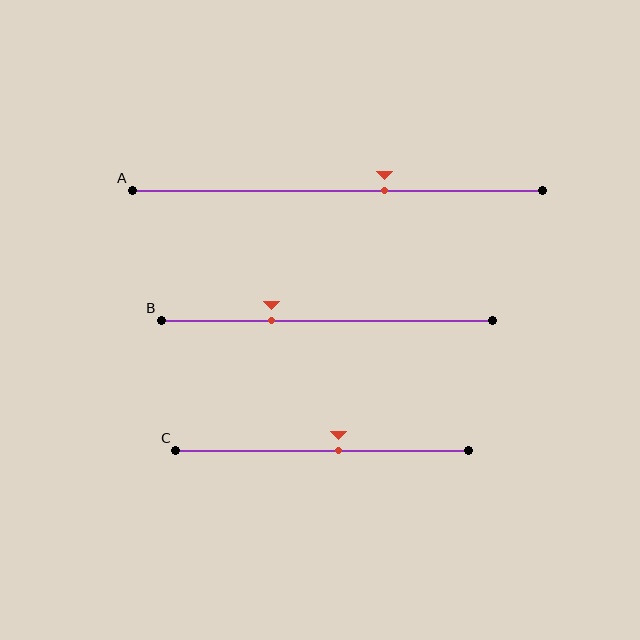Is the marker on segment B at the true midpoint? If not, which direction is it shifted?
No, the marker on segment B is shifted to the left by about 17% of the segment length.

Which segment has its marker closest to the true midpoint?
Segment C has its marker closest to the true midpoint.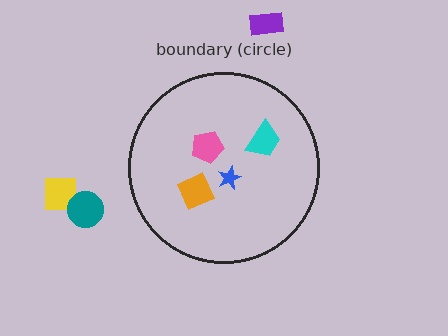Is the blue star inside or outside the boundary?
Inside.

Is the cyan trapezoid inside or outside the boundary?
Inside.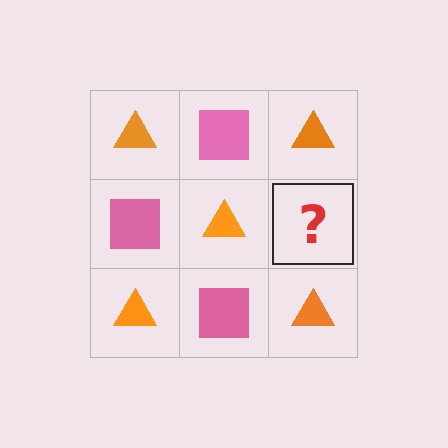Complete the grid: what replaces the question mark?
The question mark should be replaced with a pink square.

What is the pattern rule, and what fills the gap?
The rule is that it alternates orange triangle and pink square in a checkerboard pattern. The gap should be filled with a pink square.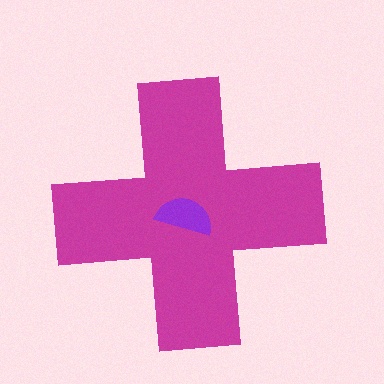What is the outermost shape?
The magenta cross.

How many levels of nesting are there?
2.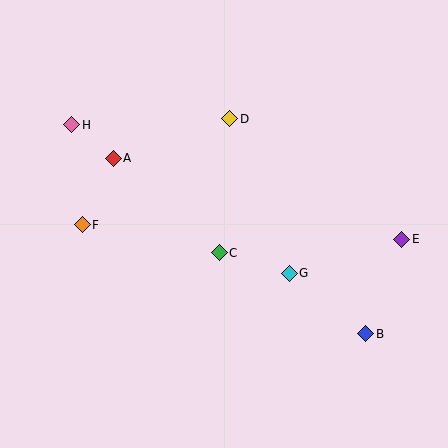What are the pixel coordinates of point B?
Point B is at (366, 334).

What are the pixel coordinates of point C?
Point C is at (219, 253).